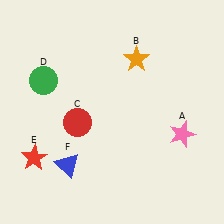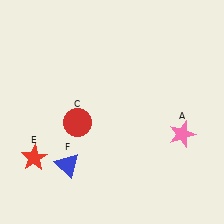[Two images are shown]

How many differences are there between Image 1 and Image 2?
There are 2 differences between the two images.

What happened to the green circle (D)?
The green circle (D) was removed in Image 2. It was in the top-left area of Image 1.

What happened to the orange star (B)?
The orange star (B) was removed in Image 2. It was in the top-right area of Image 1.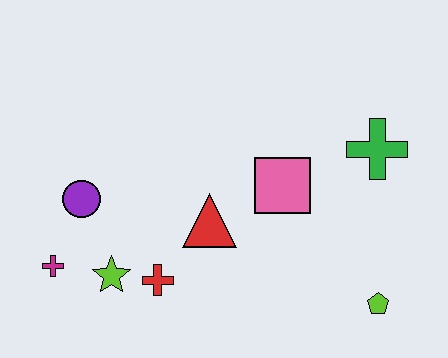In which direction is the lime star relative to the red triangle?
The lime star is to the left of the red triangle.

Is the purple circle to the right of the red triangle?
No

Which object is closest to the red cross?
The lime star is closest to the red cross.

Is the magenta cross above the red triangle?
No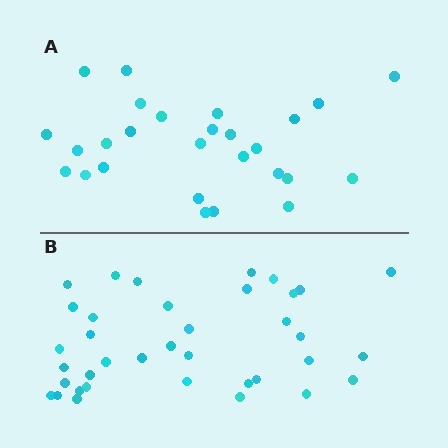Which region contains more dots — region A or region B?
Region B (the bottom region) has more dots.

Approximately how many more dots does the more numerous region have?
Region B has roughly 10 or so more dots than region A.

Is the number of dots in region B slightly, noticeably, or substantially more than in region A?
Region B has noticeably more, but not dramatically so. The ratio is roughly 1.4 to 1.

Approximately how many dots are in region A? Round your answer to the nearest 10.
About 30 dots. (The exact count is 27, which rounds to 30.)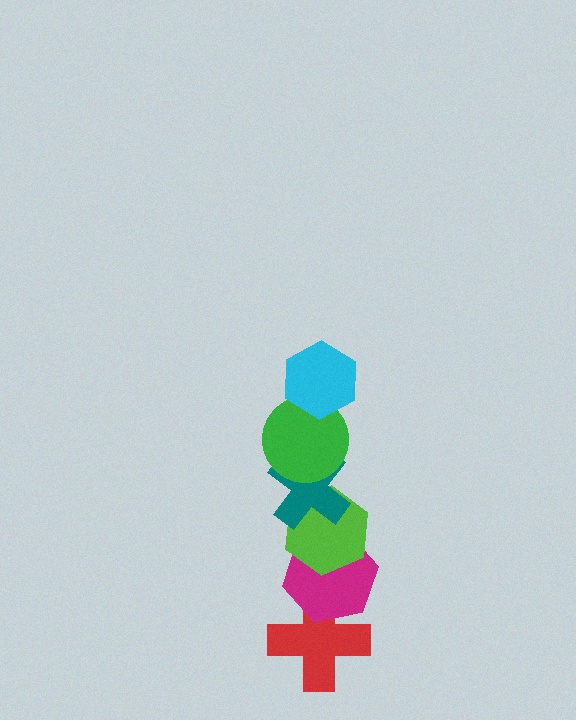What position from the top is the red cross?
The red cross is 6th from the top.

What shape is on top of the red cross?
The magenta hexagon is on top of the red cross.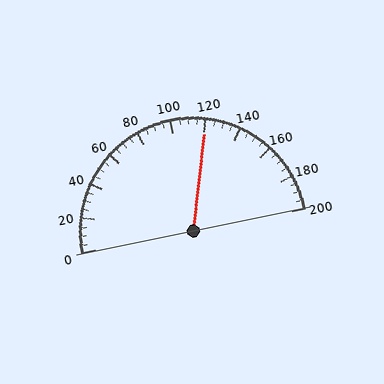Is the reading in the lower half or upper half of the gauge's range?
The reading is in the upper half of the range (0 to 200).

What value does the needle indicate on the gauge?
The needle indicates approximately 120.